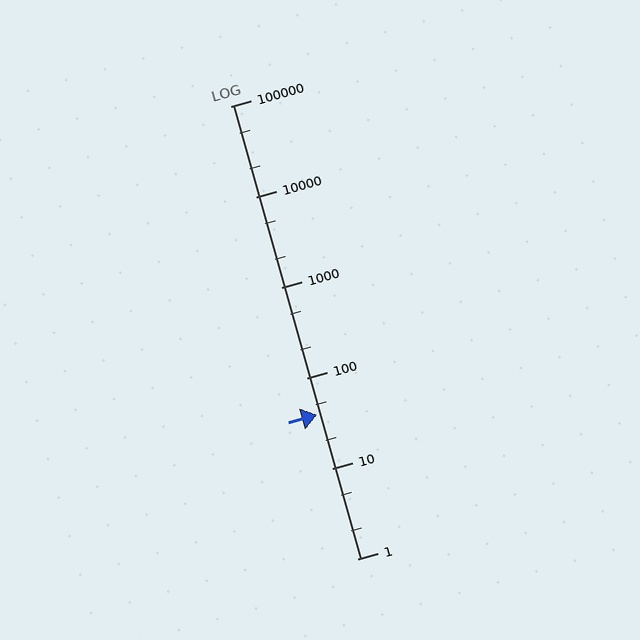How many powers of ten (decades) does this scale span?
The scale spans 5 decades, from 1 to 100000.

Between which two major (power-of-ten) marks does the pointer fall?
The pointer is between 10 and 100.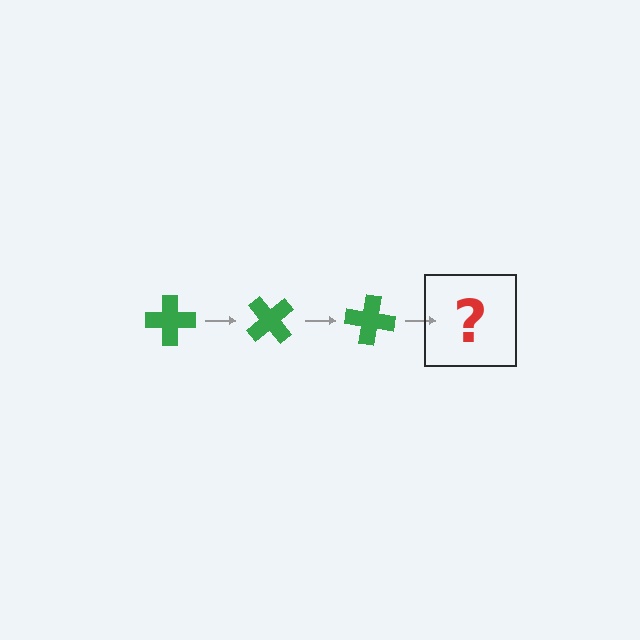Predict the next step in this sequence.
The next step is a green cross rotated 150 degrees.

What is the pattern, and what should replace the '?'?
The pattern is that the cross rotates 50 degrees each step. The '?' should be a green cross rotated 150 degrees.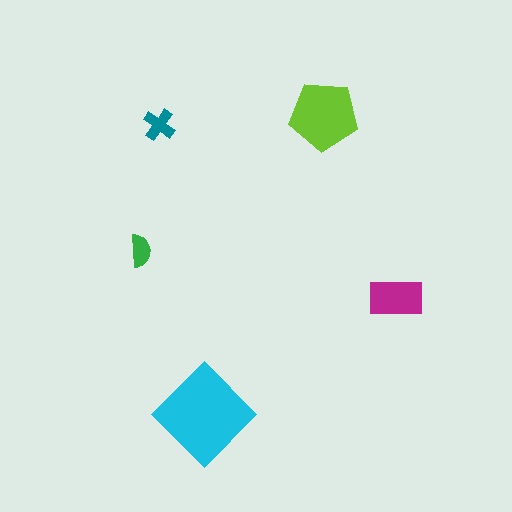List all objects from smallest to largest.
The green semicircle, the teal cross, the magenta rectangle, the lime pentagon, the cyan diamond.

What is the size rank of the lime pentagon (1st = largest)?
2nd.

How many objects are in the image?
There are 5 objects in the image.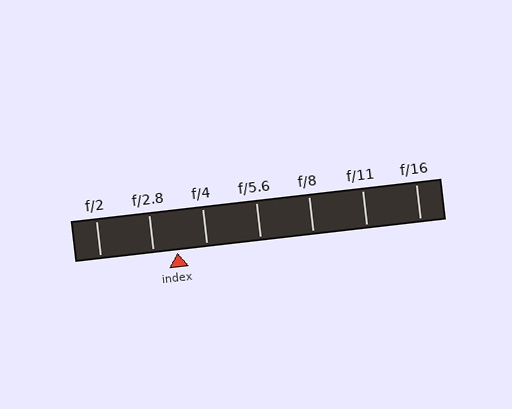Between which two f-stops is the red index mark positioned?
The index mark is between f/2.8 and f/4.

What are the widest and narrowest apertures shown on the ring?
The widest aperture shown is f/2 and the narrowest is f/16.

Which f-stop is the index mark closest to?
The index mark is closest to f/2.8.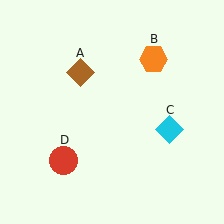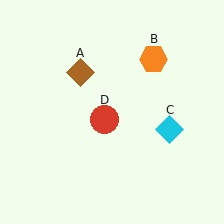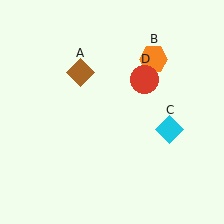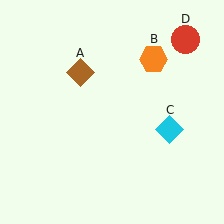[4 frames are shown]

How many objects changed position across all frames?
1 object changed position: red circle (object D).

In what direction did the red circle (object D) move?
The red circle (object D) moved up and to the right.